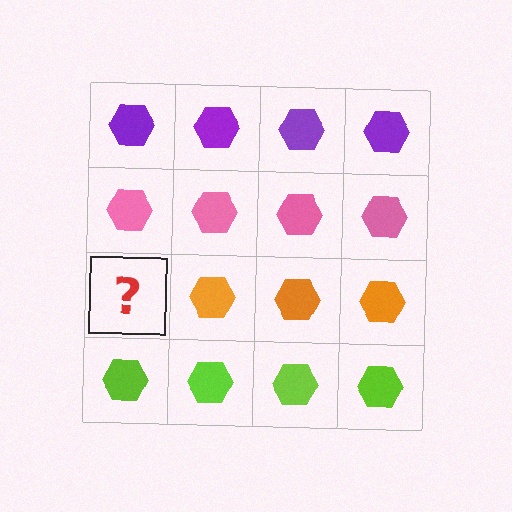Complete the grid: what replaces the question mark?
The question mark should be replaced with an orange hexagon.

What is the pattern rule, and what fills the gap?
The rule is that each row has a consistent color. The gap should be filled with an orange hexagon.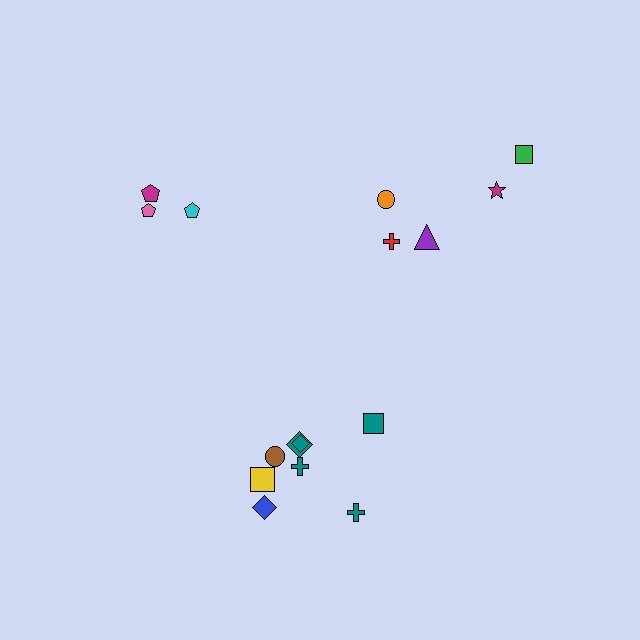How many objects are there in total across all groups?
There are 16 objects.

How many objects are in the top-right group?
There are 5 objects.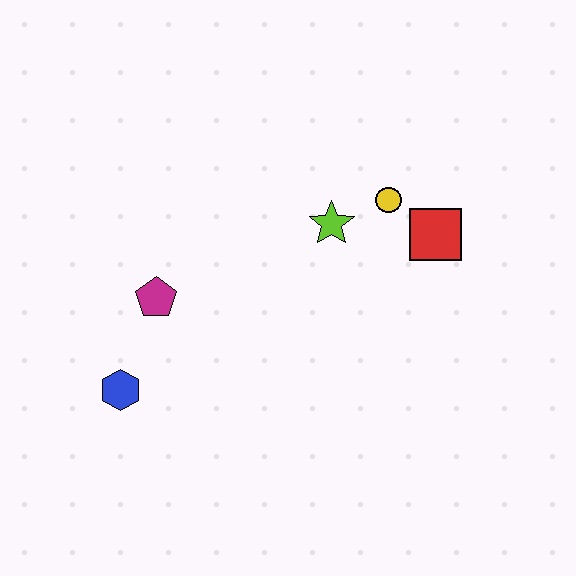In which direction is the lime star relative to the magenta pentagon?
The lime star is to the right of the magenta pentagon.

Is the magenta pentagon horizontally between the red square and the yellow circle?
No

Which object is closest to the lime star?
The yellow circle is closest to the lime star.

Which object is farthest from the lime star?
The blue hexagon is farthest from the lime star.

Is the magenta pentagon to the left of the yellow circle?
Yes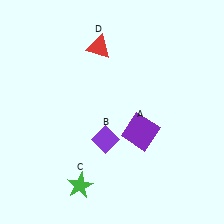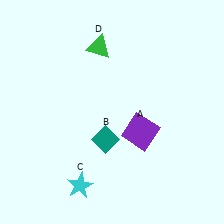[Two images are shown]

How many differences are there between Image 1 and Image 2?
There are 3 differences between the two images.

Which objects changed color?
B changed from purple to teal. C changed from green to cyan. D changed from red to green.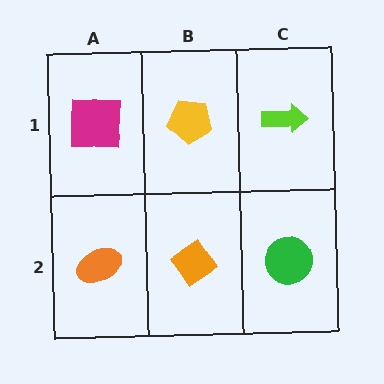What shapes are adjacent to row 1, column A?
An orange ellipse (row 2, column A), a yellow pentagon (row 1, column B).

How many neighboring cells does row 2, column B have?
3.